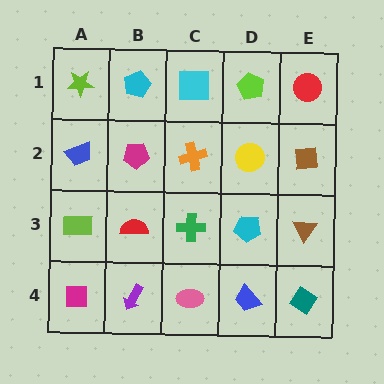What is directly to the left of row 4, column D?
A pink ellipse.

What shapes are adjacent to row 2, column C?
A cyan square (row 1, column C), a green cross (row 3, column C), a magenta pentagon (row 2, column B), a yellow circle (row 2, column D).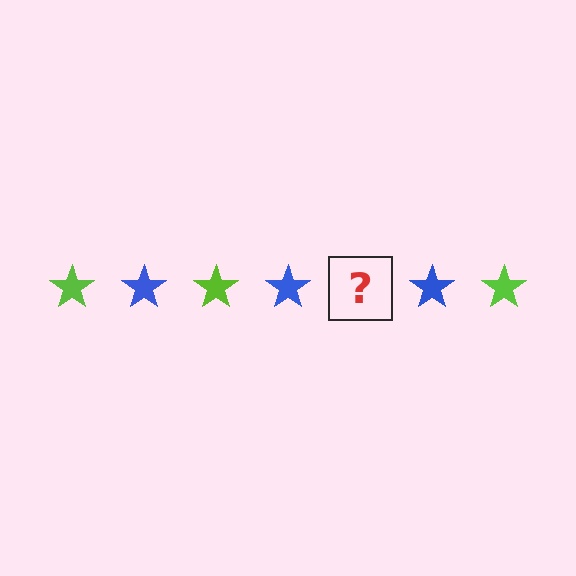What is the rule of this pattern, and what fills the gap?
The rule is that the pattern cycles through lime, blue stars. The gap should be filled with a lime star.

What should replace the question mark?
The question mark should be replaced with a lime star.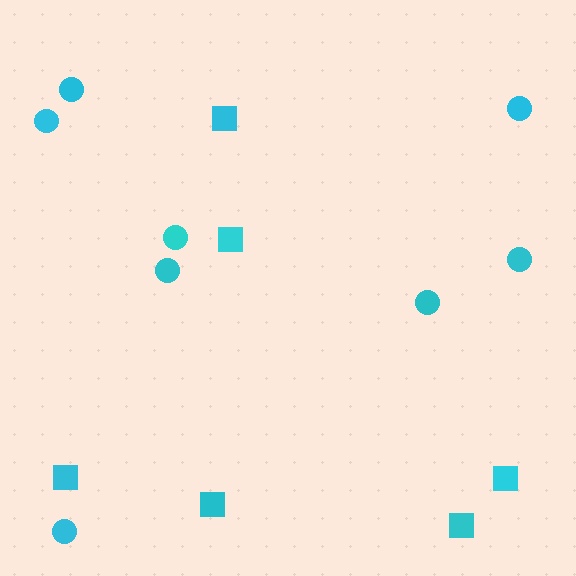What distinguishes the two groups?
There are 2 groups: one group of circles (8) and one group of squares (6).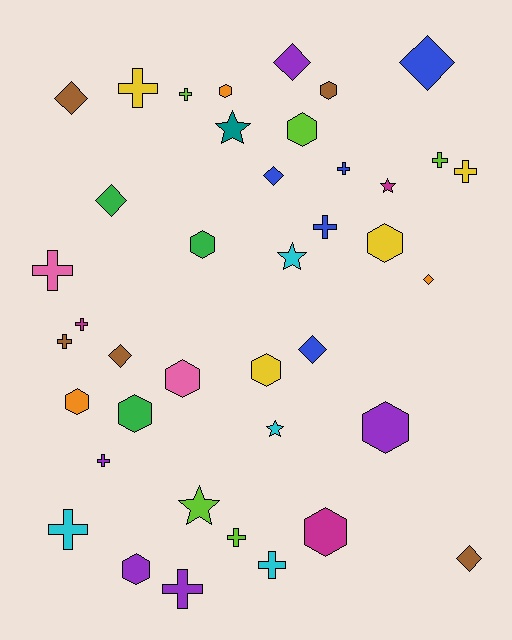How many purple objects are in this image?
There are 5 purple objects.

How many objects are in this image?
There are 40 objects.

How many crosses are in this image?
There are 14 crosses.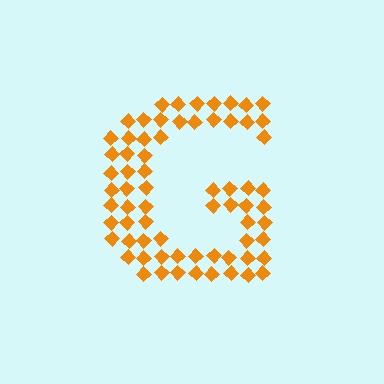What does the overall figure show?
The overall figure shows the letter G.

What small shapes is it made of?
It is made of small diamonds.